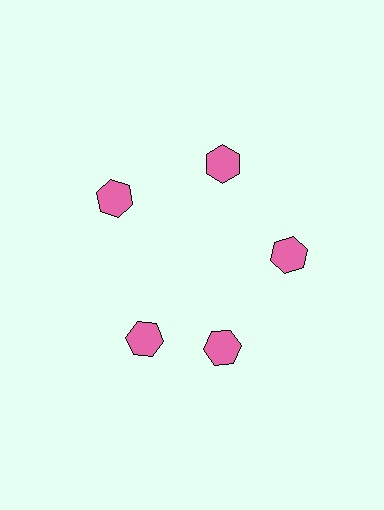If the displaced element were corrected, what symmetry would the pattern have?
It would have 5-fold rotational symmetry — the pattern would map onto itself every 72 degrees.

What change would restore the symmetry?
The symmetry would be restored by rotating it back into even spacing with its neighbors so that all 5 hexagons sit at equal angles and equal distance from the center.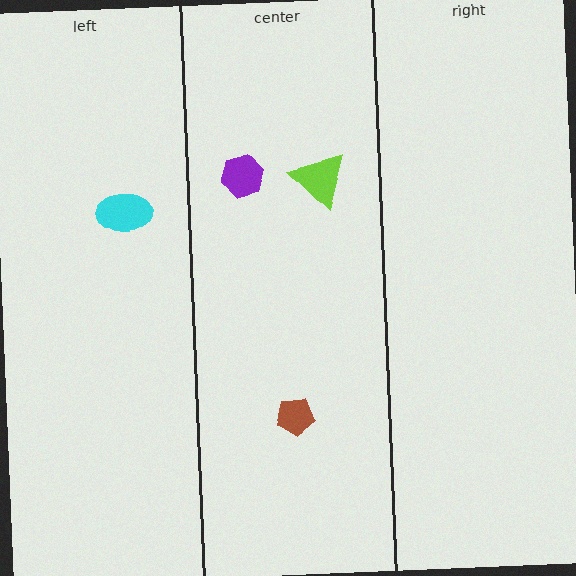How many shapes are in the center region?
3.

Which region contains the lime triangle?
The center region.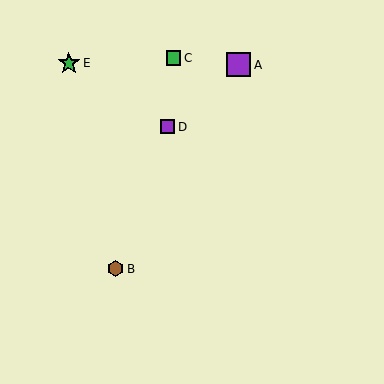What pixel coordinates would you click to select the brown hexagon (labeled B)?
Click at (116, 269) to select the brown hexagon B.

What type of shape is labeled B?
Shape B is a brown hexagon.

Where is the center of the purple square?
The center of the purple square is at (168, 127).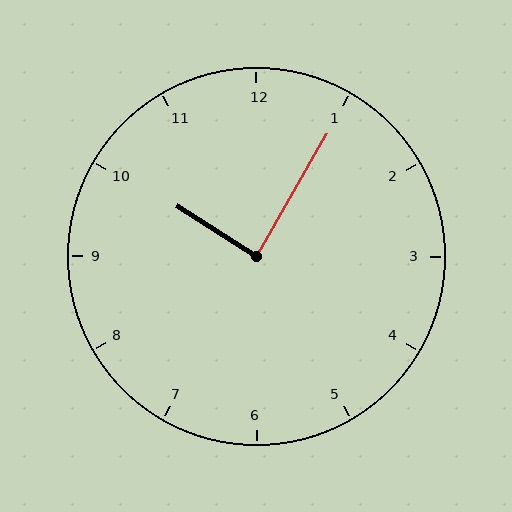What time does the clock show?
10:05.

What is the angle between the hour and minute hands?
Approximately 88 degrees.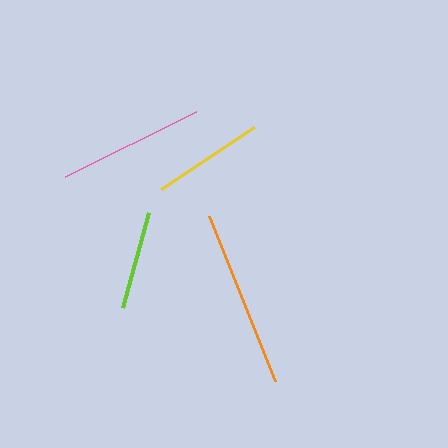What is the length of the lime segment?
The lime segment is approximately 98 pixels long.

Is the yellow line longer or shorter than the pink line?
The pink line is longer than the yellow line.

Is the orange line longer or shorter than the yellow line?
The orange line is longer than the yellow line.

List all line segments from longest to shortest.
From longest to shortest: orange, pink, yellow, lime.